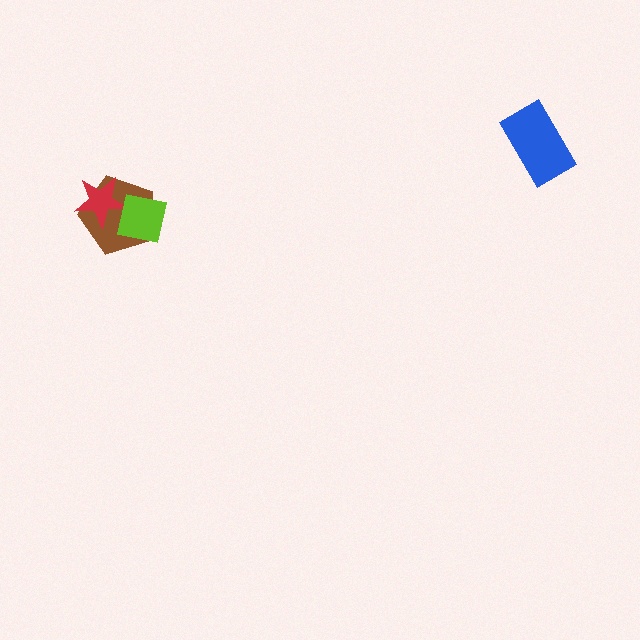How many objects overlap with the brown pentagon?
2 objects overlap with the brown pentagon.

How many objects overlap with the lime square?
2 objects overlap with the lime square.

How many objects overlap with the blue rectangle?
0 objects overlap with the blue rectangle.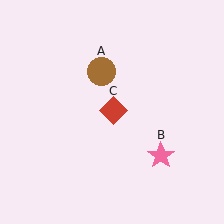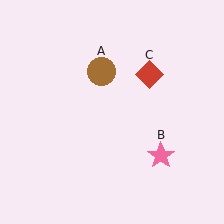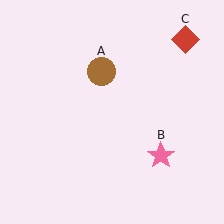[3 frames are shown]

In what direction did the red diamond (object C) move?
The red diamond (object C) moved up and to the right.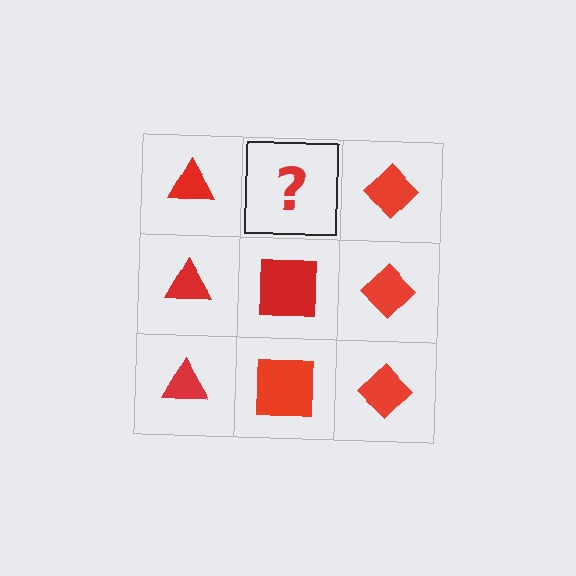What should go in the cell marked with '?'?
The missing cell should contain a red square.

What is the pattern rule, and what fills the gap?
The rule is that each column has a consistent shape. The gap should be filled with a red square.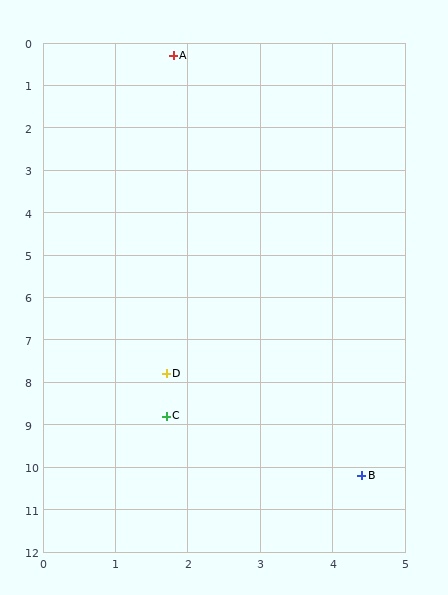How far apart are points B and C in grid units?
Points B and C are about 3.0 grid units apart.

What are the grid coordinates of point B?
Point B is at approximately (4.4, 10.2).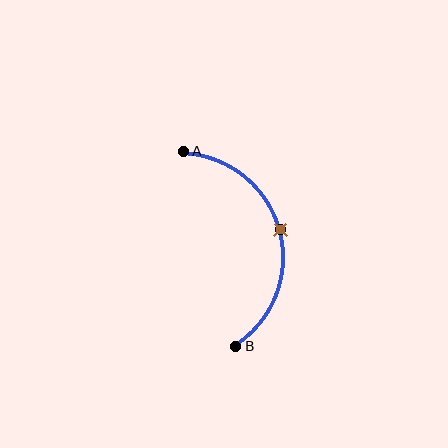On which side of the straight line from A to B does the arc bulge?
The arc bulges to the right of the straight line connecting A and B.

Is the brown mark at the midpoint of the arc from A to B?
Yes. The brown mark lies on the arc at equal arc-length from both A and B — it is the arc midpoint.